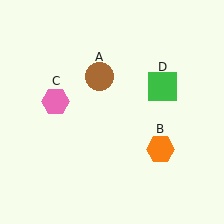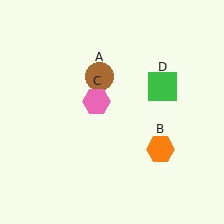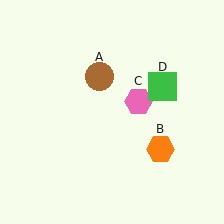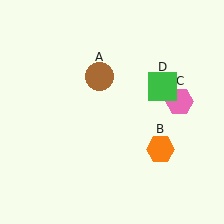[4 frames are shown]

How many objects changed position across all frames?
1 object changed position: pink hexagon (object C).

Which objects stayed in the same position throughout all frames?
Brown circle (object A) and orange hexagon (object B) and green square (object D) remained stationary.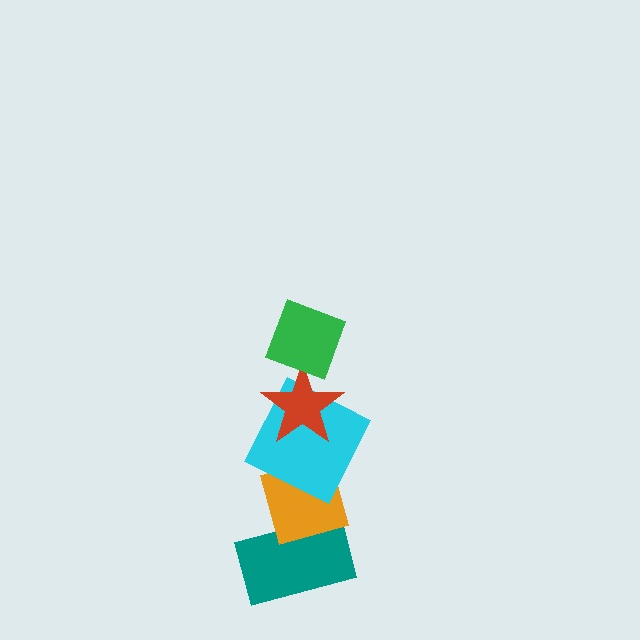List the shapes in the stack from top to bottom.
From top to bottom: the green diamond, the red star, the cyan square, the orange diamond, the teal rectangle.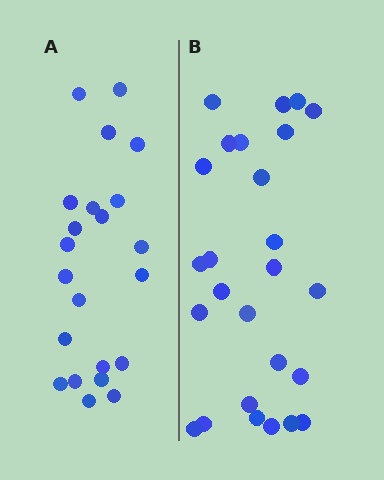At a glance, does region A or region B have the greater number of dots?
Region B (the right region) has more dots.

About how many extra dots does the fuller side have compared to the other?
Region B has about 4 more dots than region A.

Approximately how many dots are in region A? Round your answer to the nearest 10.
About 20 dots. (The exact count is 22, which rounds to 20.)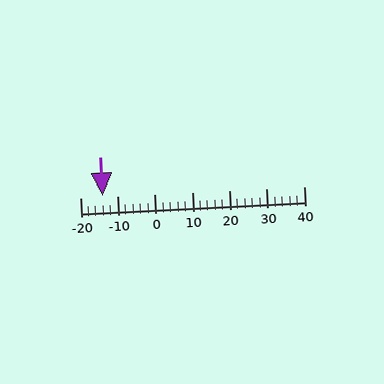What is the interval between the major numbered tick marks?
The major tick marks are spaced 10 units apart.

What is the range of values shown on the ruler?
The ruler shows values from -20 to 40.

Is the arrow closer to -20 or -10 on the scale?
The arrow is closer to -10.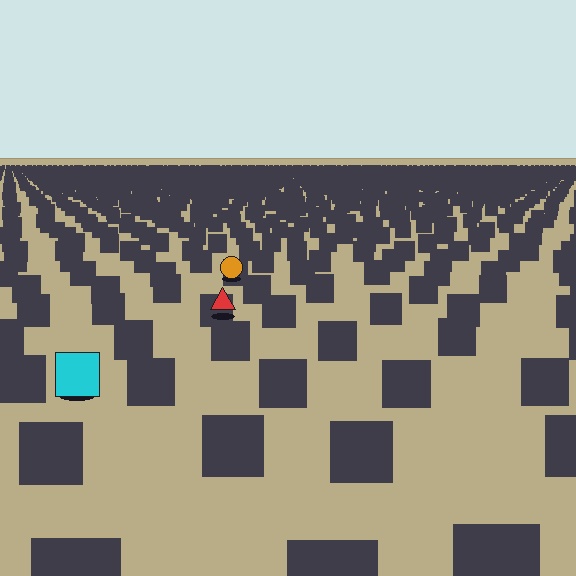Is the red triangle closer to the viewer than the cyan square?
No. The cyan square is closer — you can tell from the texture gradient: the ground texture is coarser near it.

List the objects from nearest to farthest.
From nearest to farthest: the cyan square, the red triangle, the orange circle.